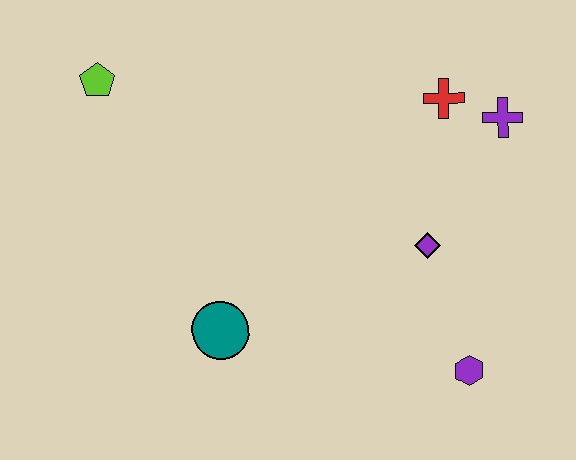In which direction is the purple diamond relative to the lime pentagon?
The purple diamond is to the right of the lime pentagon.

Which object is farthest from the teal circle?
The purple cross is farthest from the teal circle.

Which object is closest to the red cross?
The purple cross is closest to the red cross.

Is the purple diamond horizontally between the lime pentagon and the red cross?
Yes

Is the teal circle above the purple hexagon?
Yes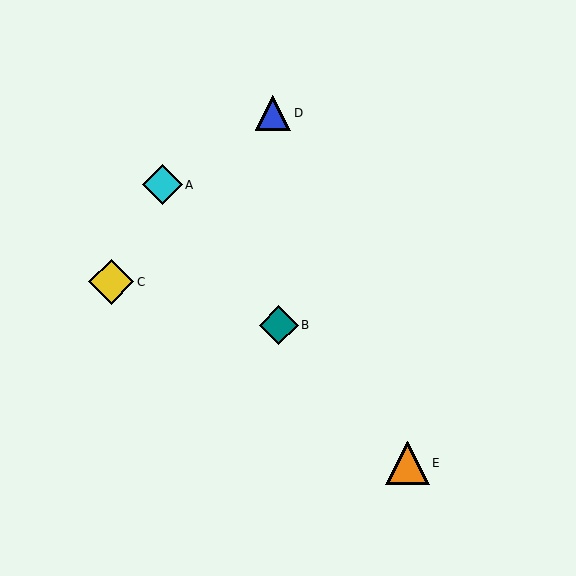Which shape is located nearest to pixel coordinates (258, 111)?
The blue triangle (labeled D) at (273, 113) is nearest to that location.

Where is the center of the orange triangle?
The center of the orange triangle is at (408, 463).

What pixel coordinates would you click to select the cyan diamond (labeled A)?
Click at (162, 185) to select the cyan diamond A.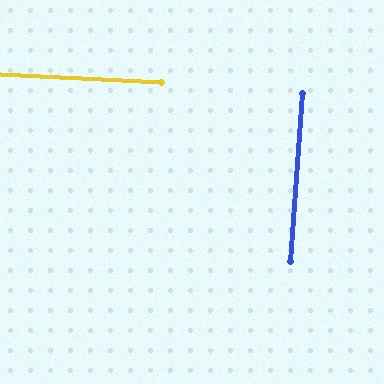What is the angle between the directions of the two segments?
Approximately 89 degrees.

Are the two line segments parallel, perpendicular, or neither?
Perpendicular — they meet at approximately 89°.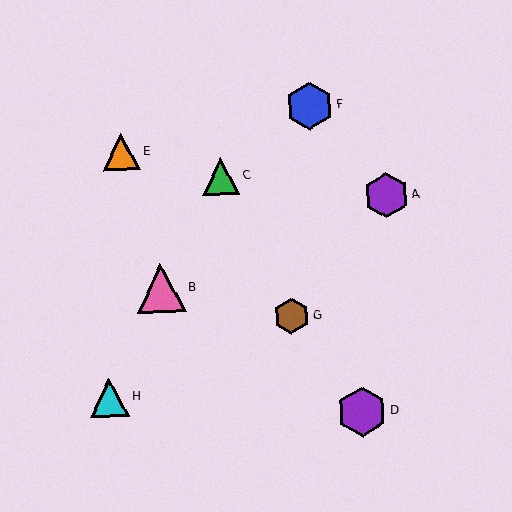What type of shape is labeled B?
Shape B is a pink triangle.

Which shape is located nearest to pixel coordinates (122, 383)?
The cyan triangle (labeled H) at (109, 397) is nearest to that location.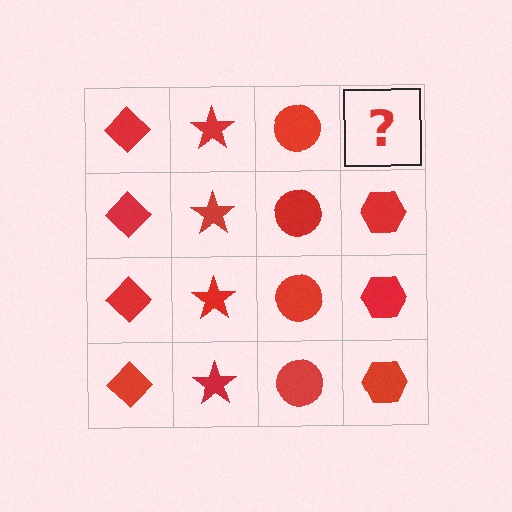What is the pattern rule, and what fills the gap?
The rule is that each column has a consistent shape. The gap should be filled with a red hexagon.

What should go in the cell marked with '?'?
The missing cell should contain a red hexagon.